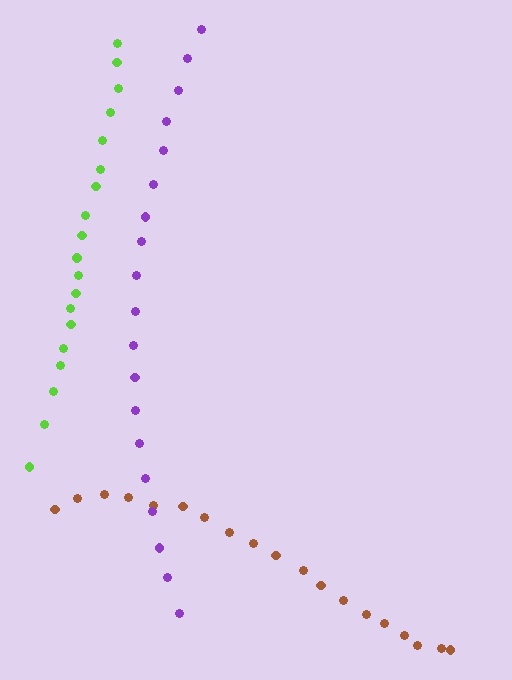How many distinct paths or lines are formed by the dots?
There are 3 distinct paths.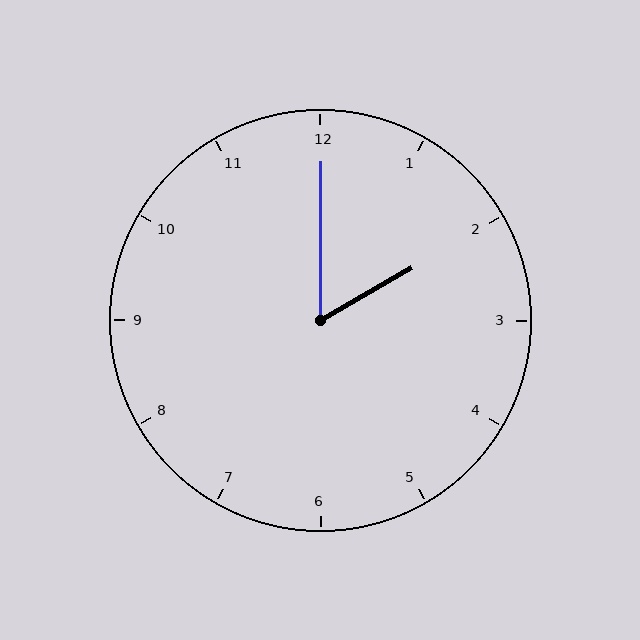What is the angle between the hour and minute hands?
Approximately 60 degrees.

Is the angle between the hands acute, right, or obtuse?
It is acute.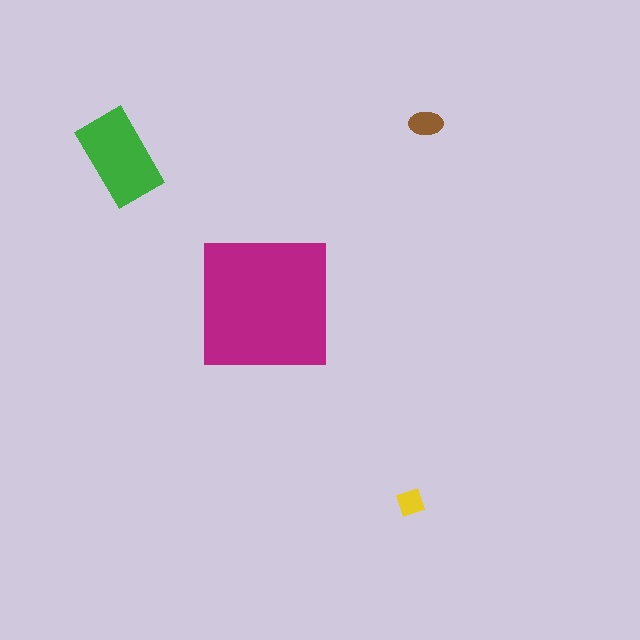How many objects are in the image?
There are 4 objects in the image.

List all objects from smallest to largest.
The yellow diamond, the brown ellipse, the green rectangle, the magenta square.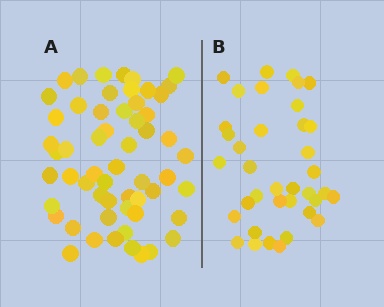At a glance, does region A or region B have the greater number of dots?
Region A (the left region) has more dots.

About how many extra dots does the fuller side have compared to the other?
Region A has approximately 20 more dots than region B.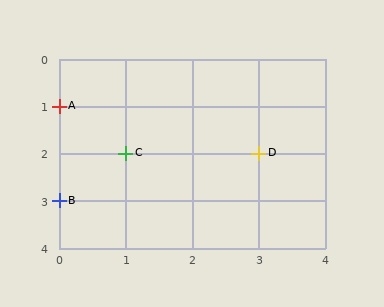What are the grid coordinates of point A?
Point A is at grid coordinates (0, 1).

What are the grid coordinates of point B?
Point B is at grid coordinates (0, 3).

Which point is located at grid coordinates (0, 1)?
Point A is at (0, 1).